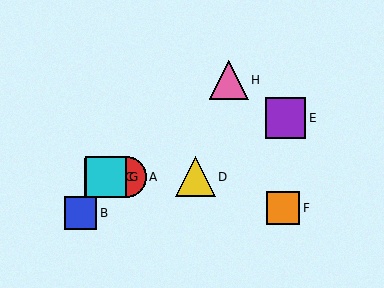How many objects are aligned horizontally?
4 objects (A, C, D, G) are aligned horizontally.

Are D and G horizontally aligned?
Yes, both are at y≈177.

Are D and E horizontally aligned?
No, D is at y≈177 and E is at y≈118.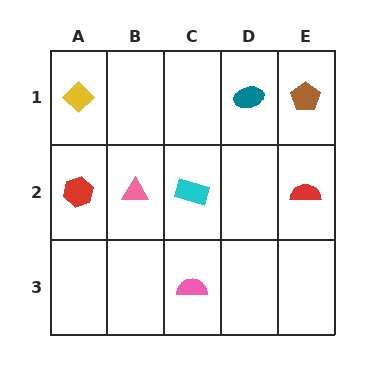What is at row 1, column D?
A teal ellipse.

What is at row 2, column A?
A red hexagon.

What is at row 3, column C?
A pink semicircle.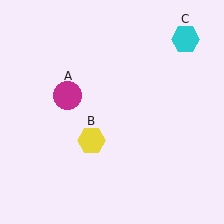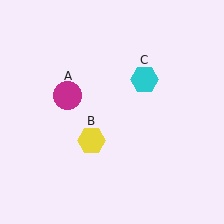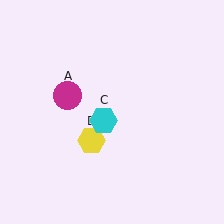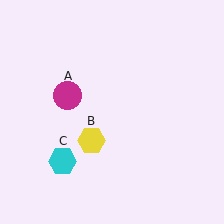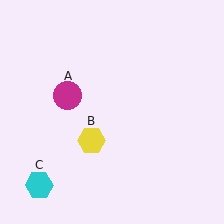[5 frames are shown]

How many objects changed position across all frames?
1 object changed position: cyan hexagon (object C).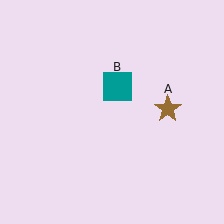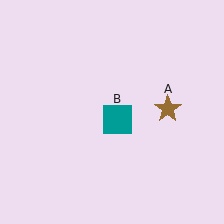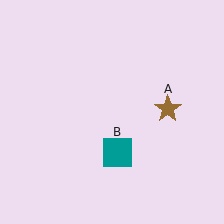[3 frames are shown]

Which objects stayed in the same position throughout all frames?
Brown star (object A) remained stationary.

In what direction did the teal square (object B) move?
The teal square (object B) moved down.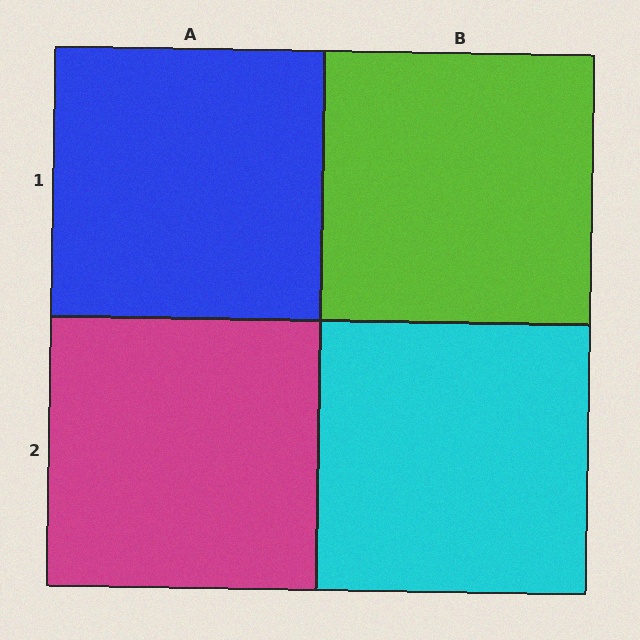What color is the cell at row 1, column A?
Blue.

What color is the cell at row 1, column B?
Lime.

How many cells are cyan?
1 cell is cyan.